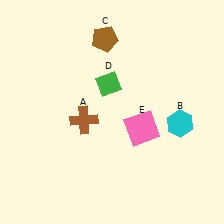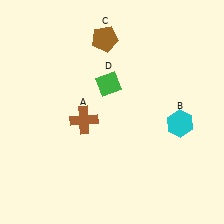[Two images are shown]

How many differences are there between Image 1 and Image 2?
There is 1 difference between the two images.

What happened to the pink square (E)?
The pink square (E) was removed in Image 2. It was in the bottom-right area of Image 1.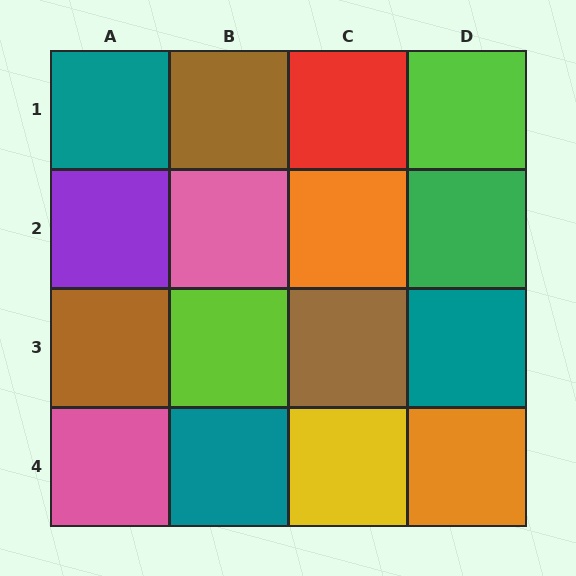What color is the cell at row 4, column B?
Teal.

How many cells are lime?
2 cells are lime.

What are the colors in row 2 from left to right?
Purple, pink, orange, green.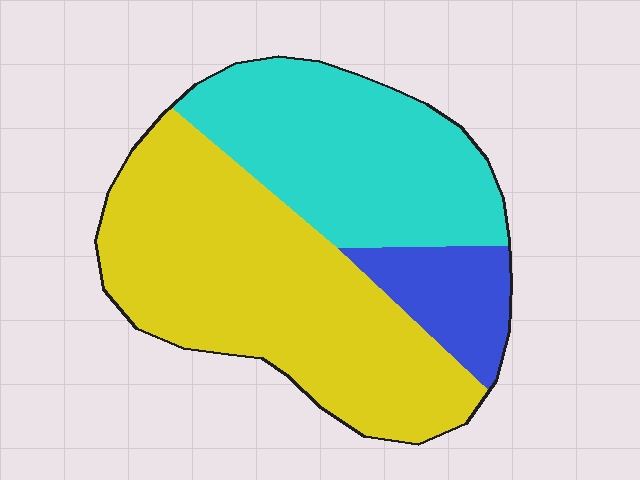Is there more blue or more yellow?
Yellow.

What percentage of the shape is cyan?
Cyan covers 36% of the shape.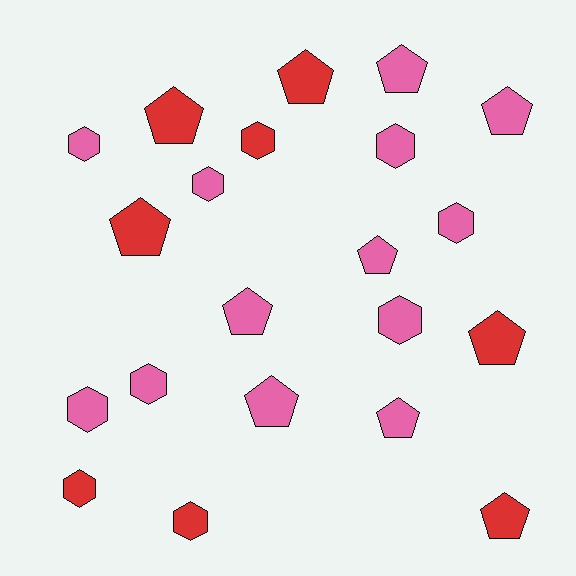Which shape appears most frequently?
Pentagon, with 11 objects.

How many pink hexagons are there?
There are 7 pink hexagons.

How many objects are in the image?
There are 21 objects.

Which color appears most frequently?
Pink, with 13 objects.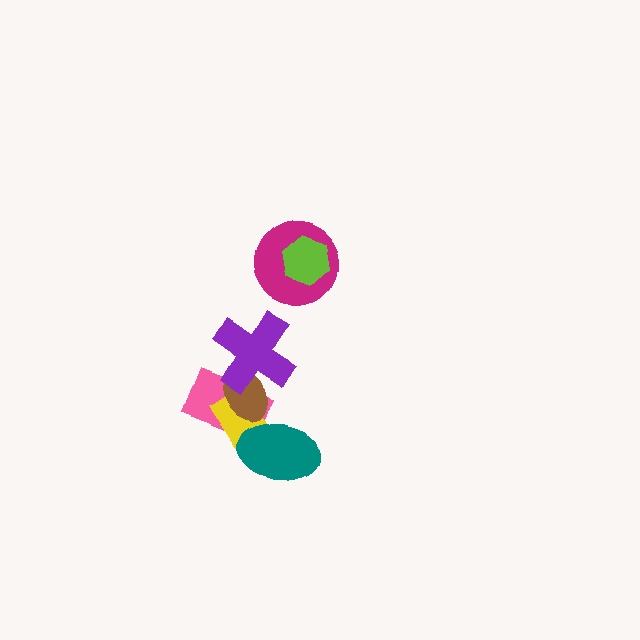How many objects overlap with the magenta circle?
1 object overlaps with the magenta circle.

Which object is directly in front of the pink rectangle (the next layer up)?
The yellow rectangle is directly in front of the pink rectangle.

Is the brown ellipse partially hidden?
Yes, it is partially covered by another shape.